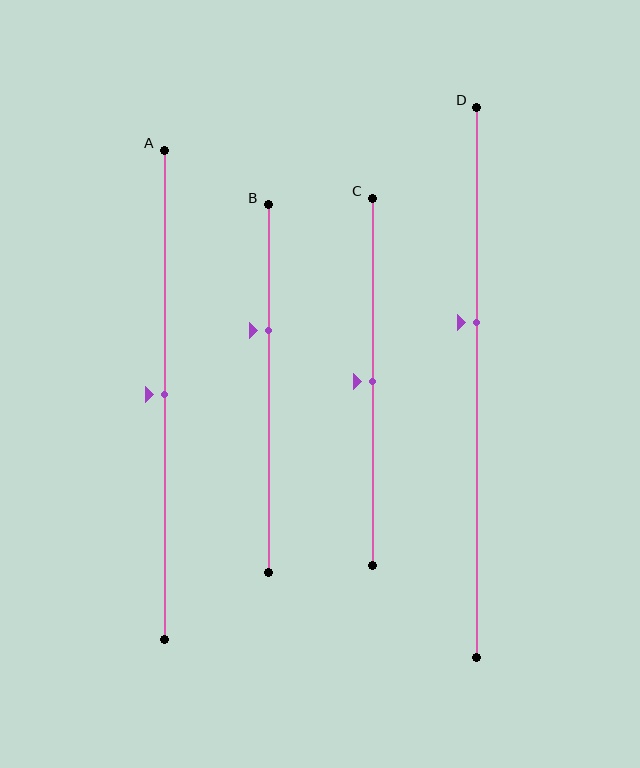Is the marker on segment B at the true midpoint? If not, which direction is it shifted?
No, the marker on segment B is shifted upward by about 16% of the segment length.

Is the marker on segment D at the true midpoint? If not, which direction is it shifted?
No, the marker on segment D is shifted upward by about 11% of the segment length.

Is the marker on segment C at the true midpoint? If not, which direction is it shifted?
Yes, the marker on segment C is at the true midpoint.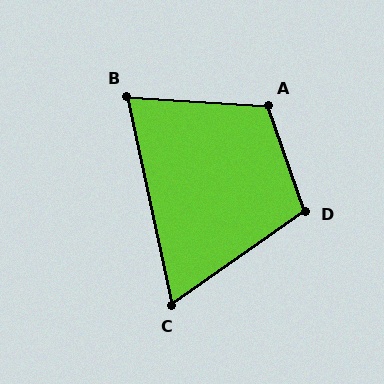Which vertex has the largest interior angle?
A, at approximately 113 degrees.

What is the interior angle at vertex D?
Approximately 105 degrees (obtuse).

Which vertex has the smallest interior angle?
C, at approximately 67 degrees.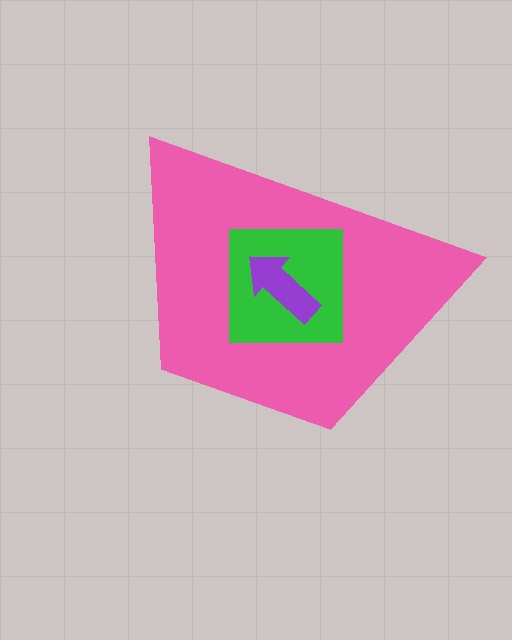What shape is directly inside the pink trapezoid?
The green square.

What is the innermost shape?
The purple arrow.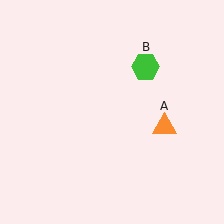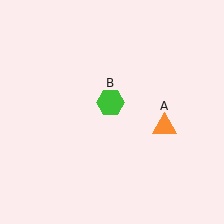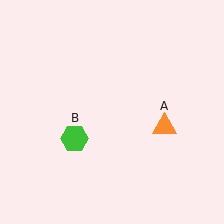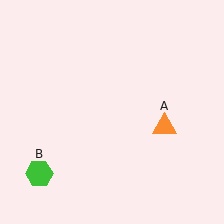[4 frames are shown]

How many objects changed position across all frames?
1 object changed position: green hexagon (object B).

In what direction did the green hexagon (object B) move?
The green hexagon (object B) moved down and to the left.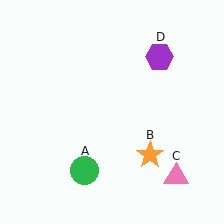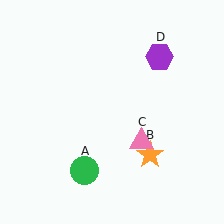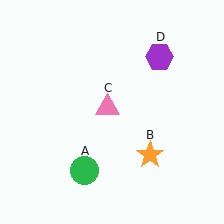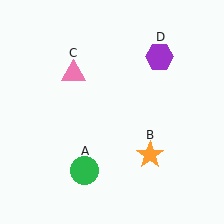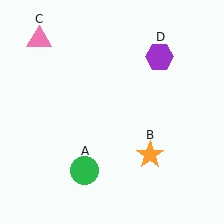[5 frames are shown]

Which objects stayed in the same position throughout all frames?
Green circle (object A) and orange star (object B) and purple hexagon (object D) remained stationary.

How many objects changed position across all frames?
1 object changed position: pink triangle (object C).